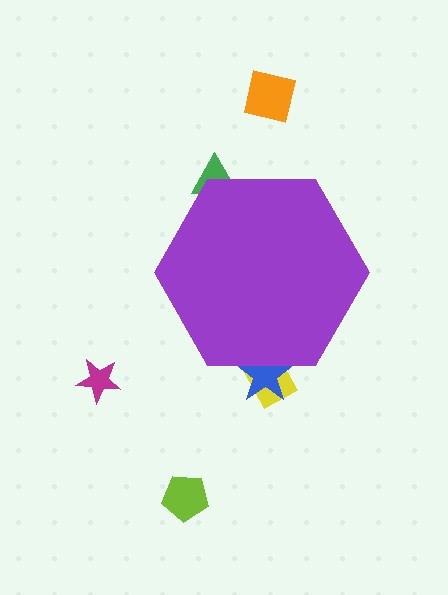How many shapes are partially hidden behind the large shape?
3 shapes are partially hidden.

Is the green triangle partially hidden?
Yes, the green triangle is partially hidden behind the purple hexagon.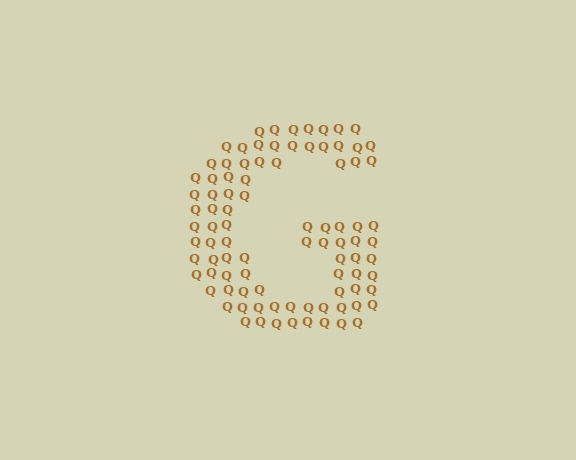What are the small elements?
The small elements are letter Q's.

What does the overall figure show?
The overall figure shows the letter G.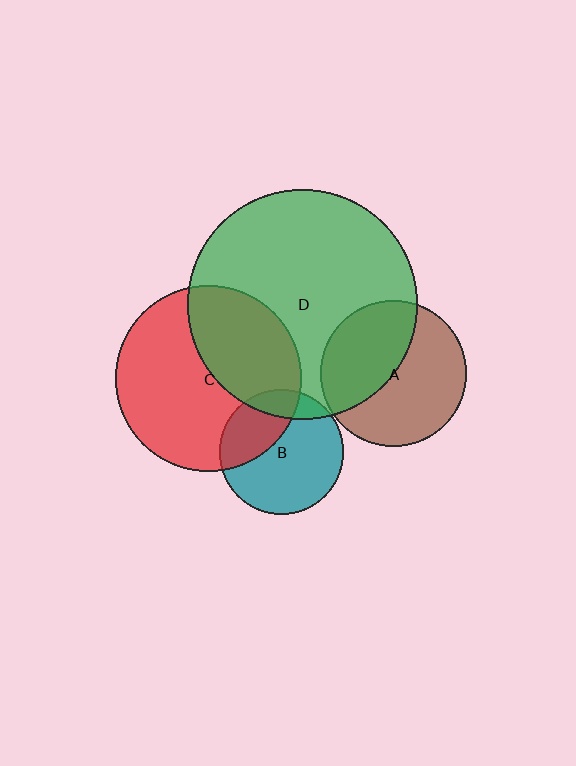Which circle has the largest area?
Circle D (green).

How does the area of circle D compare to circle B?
Approximately 3.4 times.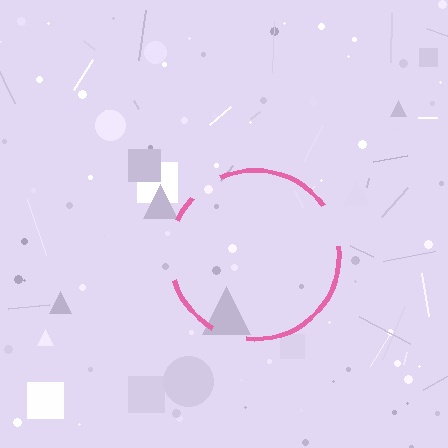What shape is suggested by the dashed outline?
The dashed outline suggests a circle.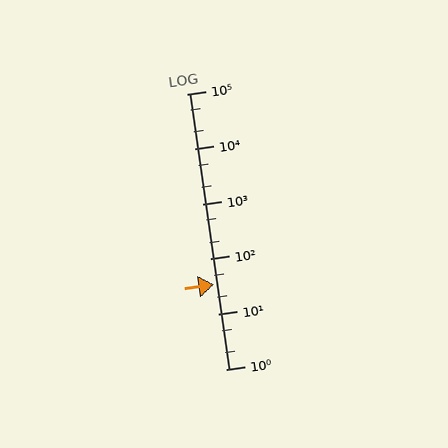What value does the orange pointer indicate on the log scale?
The pointer indicates approximately 34.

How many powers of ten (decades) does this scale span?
The scale spans 5 decades, from 1 to 100000.